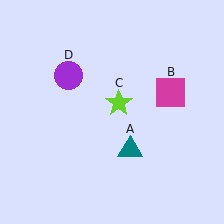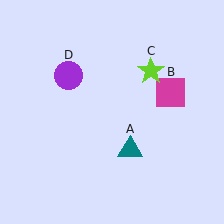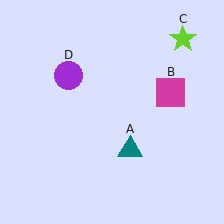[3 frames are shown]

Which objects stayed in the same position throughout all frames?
Teal triangle (object A) and magenta square (object B) and purple circle (object D) remained stationary.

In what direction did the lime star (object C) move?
The lime star (object C) moved up and to the right.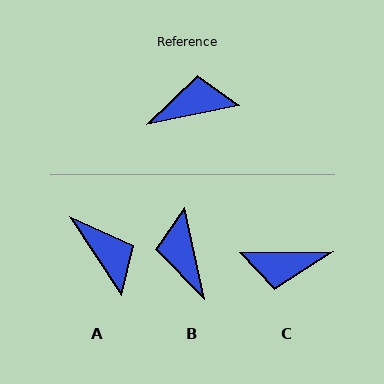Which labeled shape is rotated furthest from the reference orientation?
C, about 169 degrees away.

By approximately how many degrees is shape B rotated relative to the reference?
Approximately 90 degrees counter-clockwise.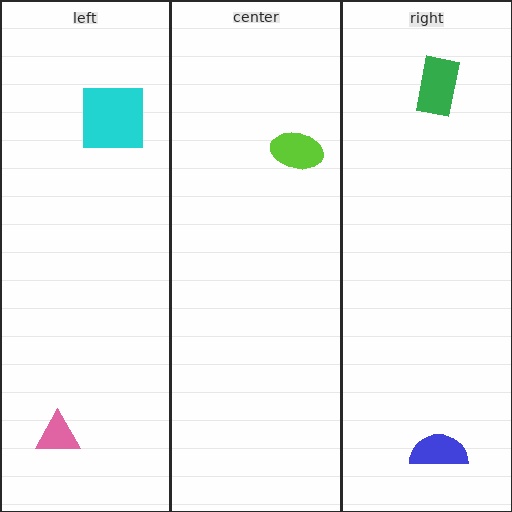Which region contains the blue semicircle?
The right region.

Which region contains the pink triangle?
The left region.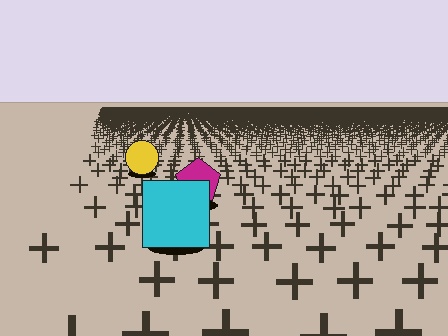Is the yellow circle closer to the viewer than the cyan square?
No. The cyan square is closer — you can tell from the texture gradient: the ground texture is coarser near it.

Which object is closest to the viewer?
The cyan square is closest. The texture marks near it are larger and more spread out.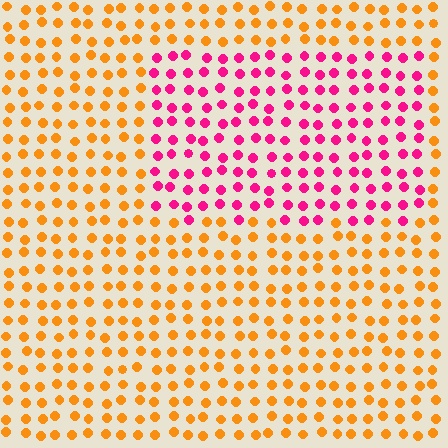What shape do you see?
I see a rectangle.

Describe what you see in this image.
The image is filled with small orange elements in a uniform arrangement. A rectangle-shaped region is visible where the elements are tinted to a slightly different hue, forming a subtle color boundary.